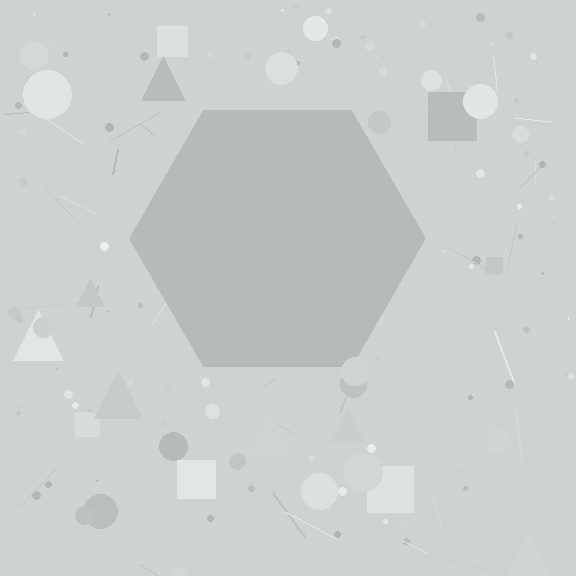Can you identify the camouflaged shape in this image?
The camouflaged shape is a hexagon.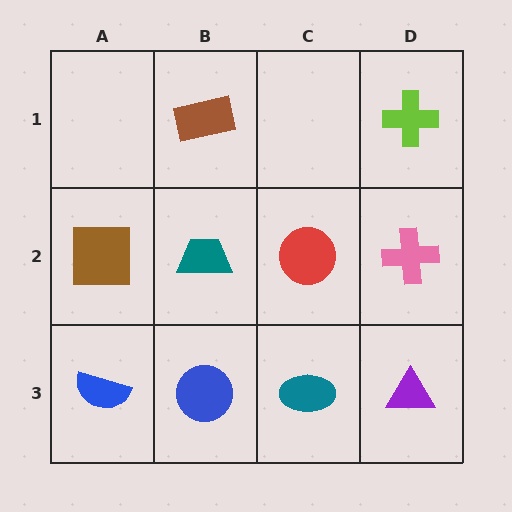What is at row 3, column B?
A blue circle.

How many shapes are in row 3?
4 shapes.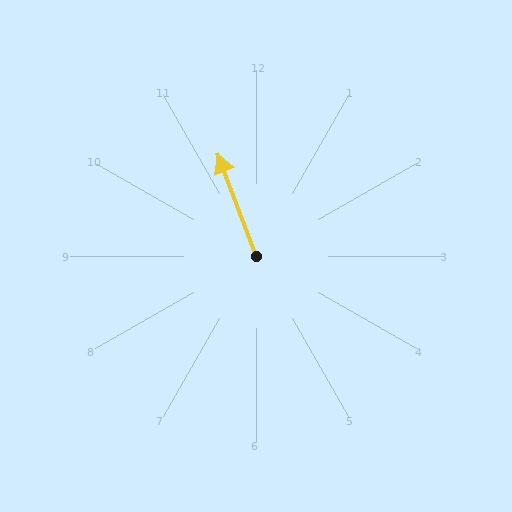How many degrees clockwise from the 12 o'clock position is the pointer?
Approximately 339 degrees.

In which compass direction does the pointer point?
North.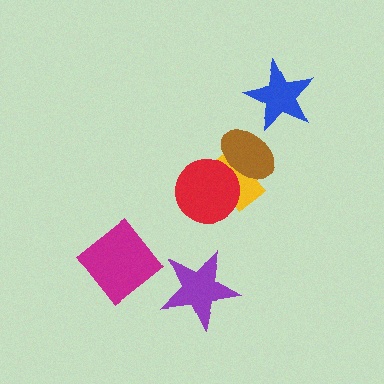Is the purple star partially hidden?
No, no other shape covers it.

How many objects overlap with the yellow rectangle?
2 objects overlap with the yellow rectangle.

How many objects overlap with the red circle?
2 objects overlap with the red circle.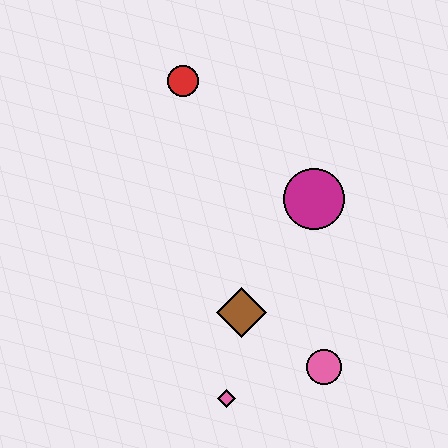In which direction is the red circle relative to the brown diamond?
The red circle is above the brown diamond.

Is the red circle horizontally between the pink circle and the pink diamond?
No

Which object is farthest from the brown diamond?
The red circle is farthest from the brown diamond.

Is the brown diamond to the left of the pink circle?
Yes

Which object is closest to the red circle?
The magenta circle is closest to the red circle.